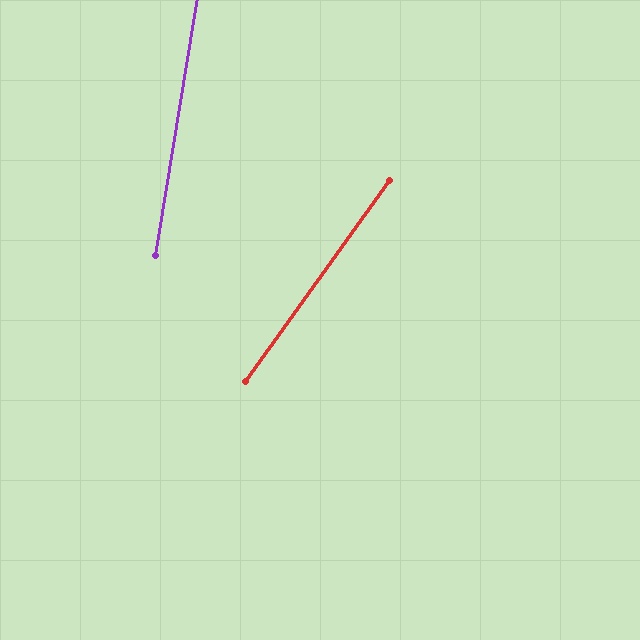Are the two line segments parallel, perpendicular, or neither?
Neither parallel nor perpendicular — they differ by about 26°.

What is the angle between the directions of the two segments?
Approximately 26 degrees.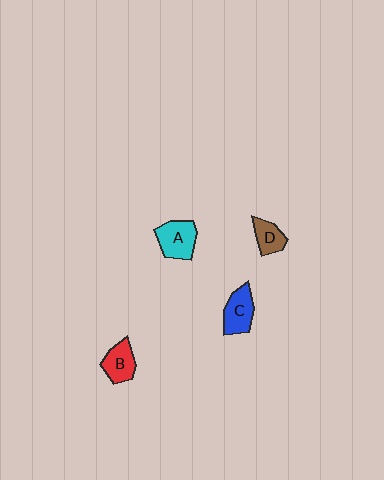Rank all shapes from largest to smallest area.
From largest to smallest: A (cyan), C (blue), B (red), D (brown).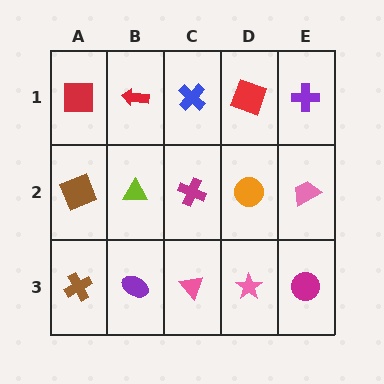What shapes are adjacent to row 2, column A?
A red square (row 1, column A), a brown cross (row 3, column A), a lime triangle (row 2, column B).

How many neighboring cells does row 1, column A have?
2.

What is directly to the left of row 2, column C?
A lime triangle.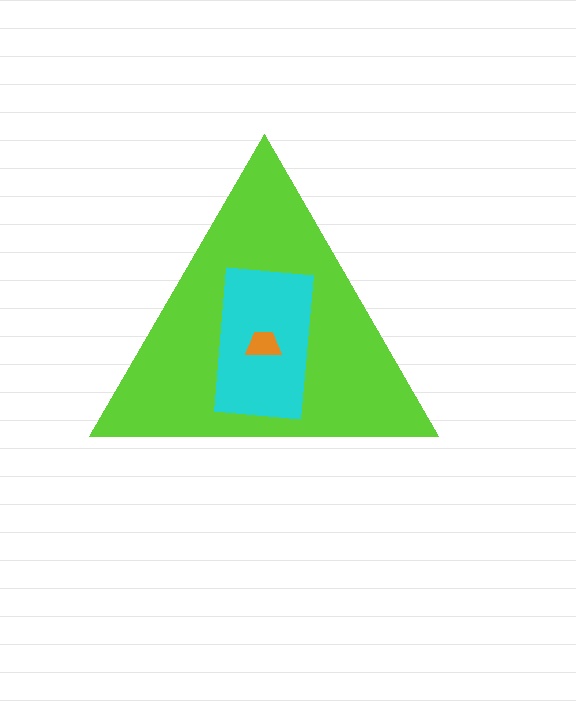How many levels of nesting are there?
3.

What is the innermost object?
The orange trapezoid.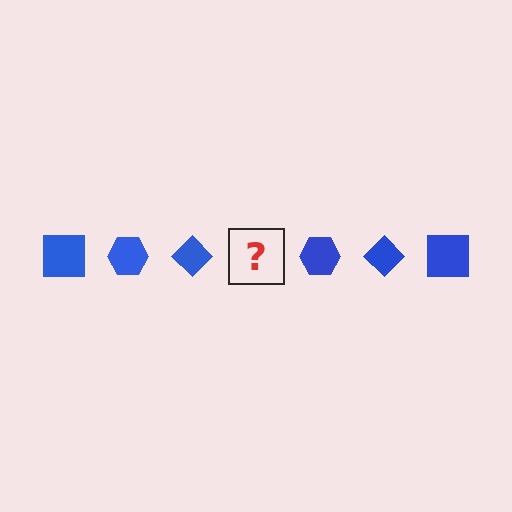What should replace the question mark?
The question mark should be replaced with a blue square.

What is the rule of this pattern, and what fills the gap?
The rule is that the pattern cycles through square, hexagon, diamond shapes in blue. The gap should be filled with a blue square.